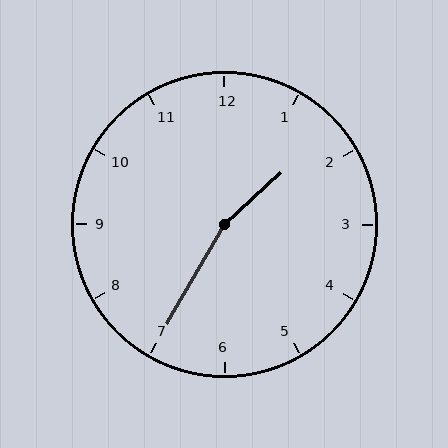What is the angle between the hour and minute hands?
Approximately 162 degrees.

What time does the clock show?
1:35.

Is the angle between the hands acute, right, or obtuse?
It is obtuse.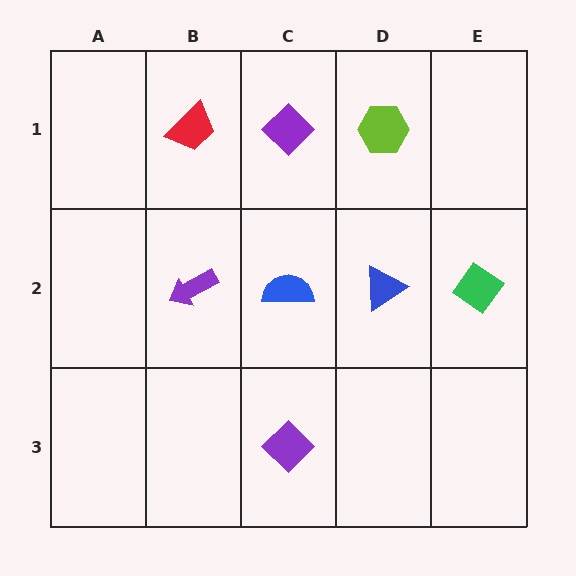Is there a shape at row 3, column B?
No, that cell is empty.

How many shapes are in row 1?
3 shapes.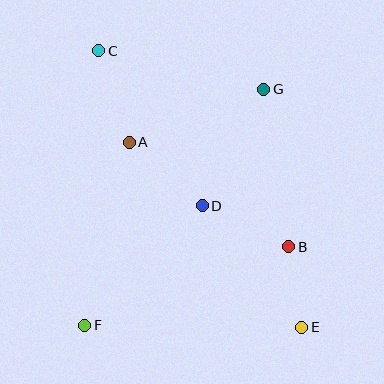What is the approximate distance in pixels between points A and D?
The distance between A and D is approximately 96 pixels.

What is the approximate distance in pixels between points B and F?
The distance between B and F is approximately 218 pixels.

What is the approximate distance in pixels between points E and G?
The distance between E and G is approximately 241 pixels.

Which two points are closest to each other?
Points B and E are closest to each other.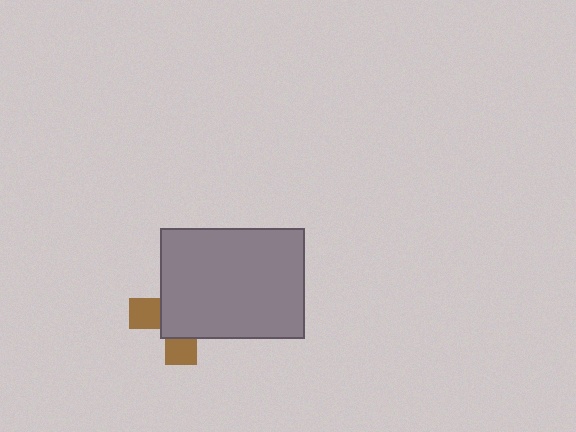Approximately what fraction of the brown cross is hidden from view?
Roughly 68% of the brown cross is hidden behind the gray rectangle.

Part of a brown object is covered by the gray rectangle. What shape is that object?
It is a cross.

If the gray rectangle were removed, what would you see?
You would see the complete brown cross.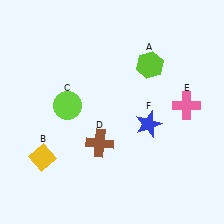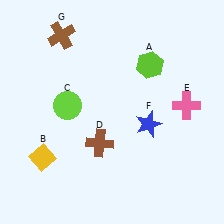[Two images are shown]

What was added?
A brown cross (G) was added in Image 2.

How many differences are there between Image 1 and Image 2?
There is 1 difference between the two images.